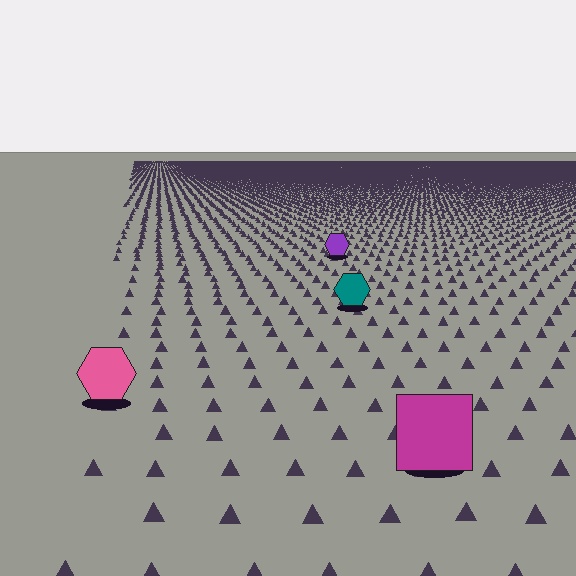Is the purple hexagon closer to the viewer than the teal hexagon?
No. The teal hexagon is closer — you can tell from the texture gradient: the ground texture is coarser near it.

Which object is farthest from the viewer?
The purple hexagon is farthest from the viewer. It appears smaller and the ground texture around it is denser.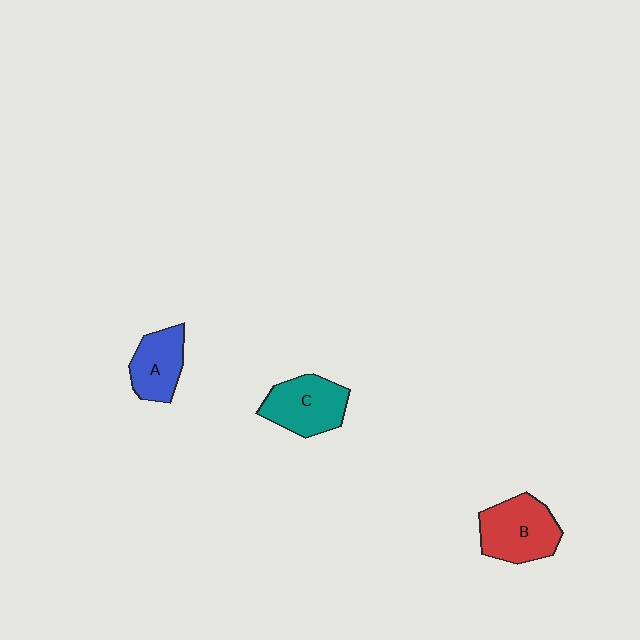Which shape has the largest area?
Shape B (red).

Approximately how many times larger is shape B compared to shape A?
Approximately 1.3 times.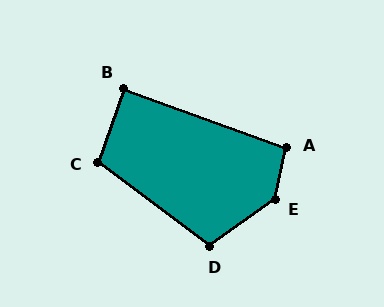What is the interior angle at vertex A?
Approximately 97 degrees (obtuse).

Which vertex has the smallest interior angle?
B, at approximately 89 degrees.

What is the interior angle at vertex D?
Approximately 107 degrees (obtuse).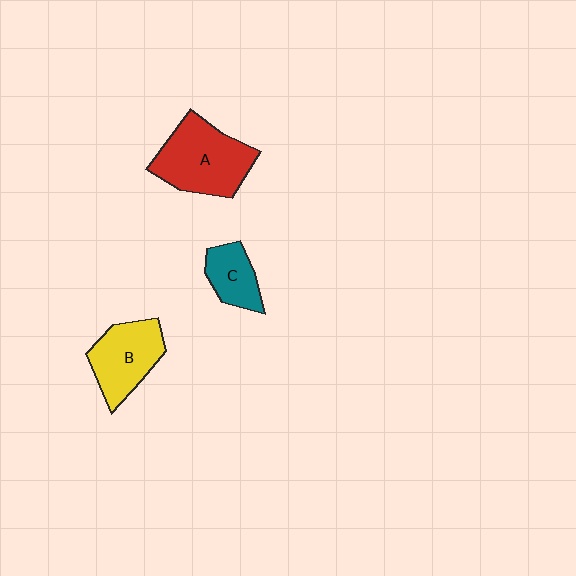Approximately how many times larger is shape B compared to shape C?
Approximately 1.6 times.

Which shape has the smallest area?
Shape C (teal).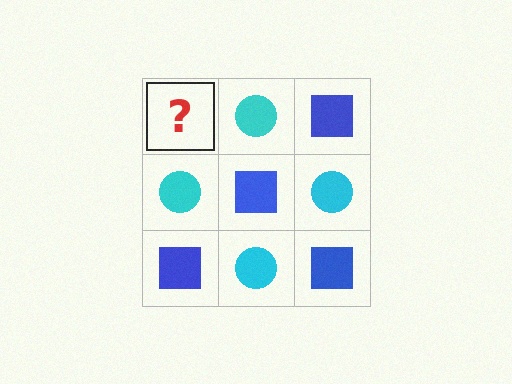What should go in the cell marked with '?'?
The missing cell should contain a blue square.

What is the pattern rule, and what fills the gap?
The rule is that it alternates blue square and cyan circle in a checkerboard pattern. The gap should be filled with a blue square.